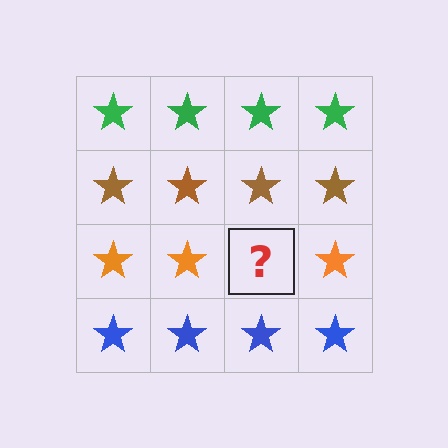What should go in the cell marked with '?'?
The missing cell should contain an orange star.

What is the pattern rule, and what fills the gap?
The rule is that each row has a consistent color. The gap should be filled with an orange star.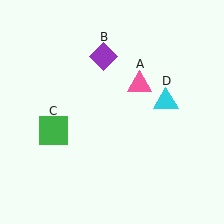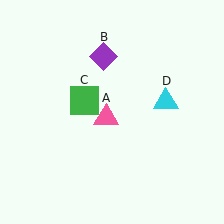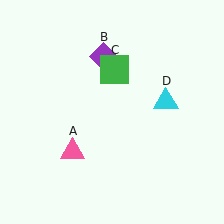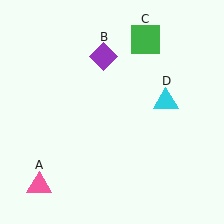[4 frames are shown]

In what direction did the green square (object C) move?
The green square (object C) moved up and to the right.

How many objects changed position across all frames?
2 objects changed position: pink triangle (object A), green square (object C).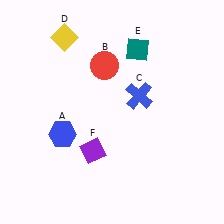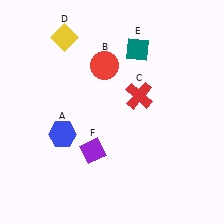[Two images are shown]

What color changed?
The cross (C) changed from blue in Image 1 to red in Image 2.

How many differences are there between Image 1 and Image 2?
There is 1 difference between the two images.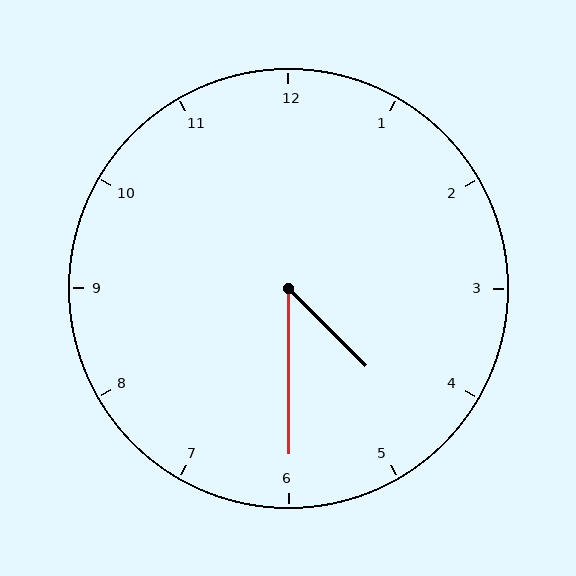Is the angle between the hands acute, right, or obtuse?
It is acute.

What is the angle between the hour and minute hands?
Approximately 45 degrees.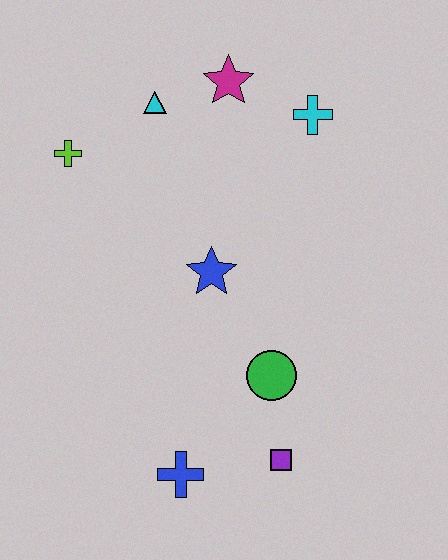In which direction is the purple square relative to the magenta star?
The purple square is below the magenta star.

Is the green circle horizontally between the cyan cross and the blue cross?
Yes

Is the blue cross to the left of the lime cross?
No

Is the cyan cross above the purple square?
Yes